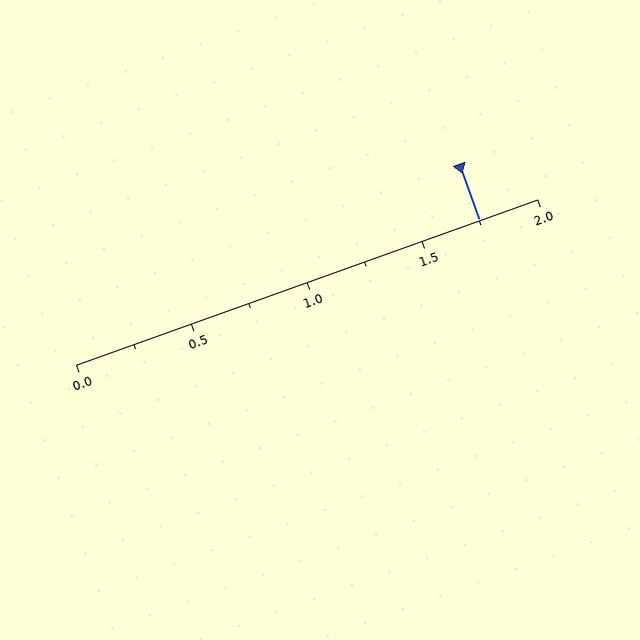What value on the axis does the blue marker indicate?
The marker indicates approximately 1.75.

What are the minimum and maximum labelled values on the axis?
The axis runs from 0.0 to 2.0.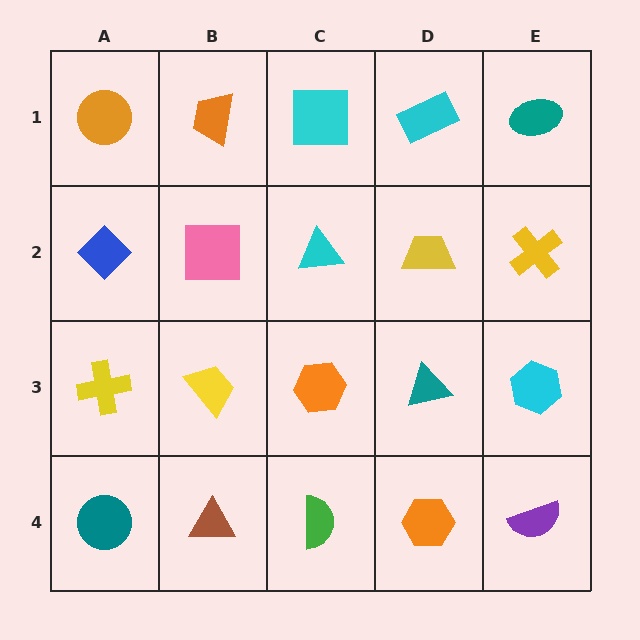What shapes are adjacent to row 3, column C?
A cyan triangle (row 2, column C), a green semicircle (row 4, column C), a yellow trapezoid (row 3, column B), a teal triangle (row 3, column D).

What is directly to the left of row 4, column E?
An orange hexagon.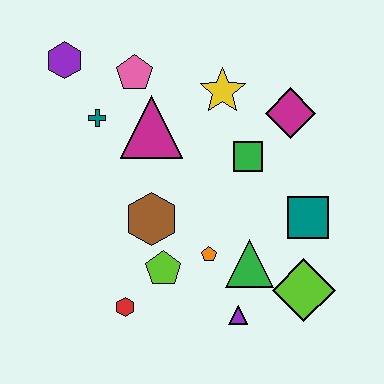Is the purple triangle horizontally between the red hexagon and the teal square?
Yes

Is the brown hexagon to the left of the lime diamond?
Yes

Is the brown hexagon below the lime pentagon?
No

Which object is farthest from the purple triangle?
The purple hexagon is farthest from the purple triangle.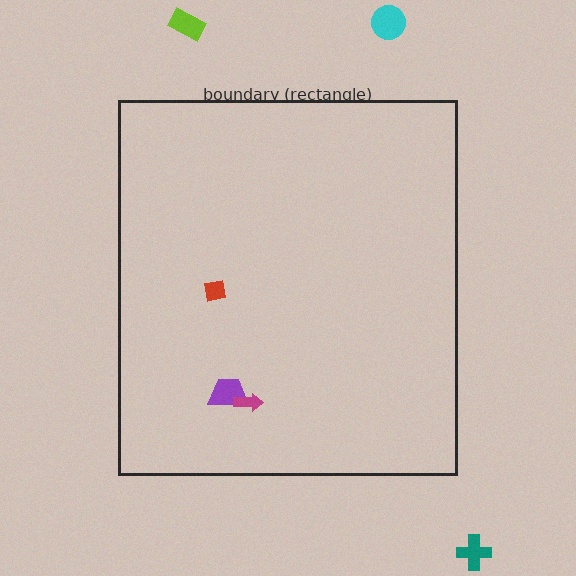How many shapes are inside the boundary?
3 inside, 3 outside.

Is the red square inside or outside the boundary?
Inside.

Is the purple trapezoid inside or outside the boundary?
Inside.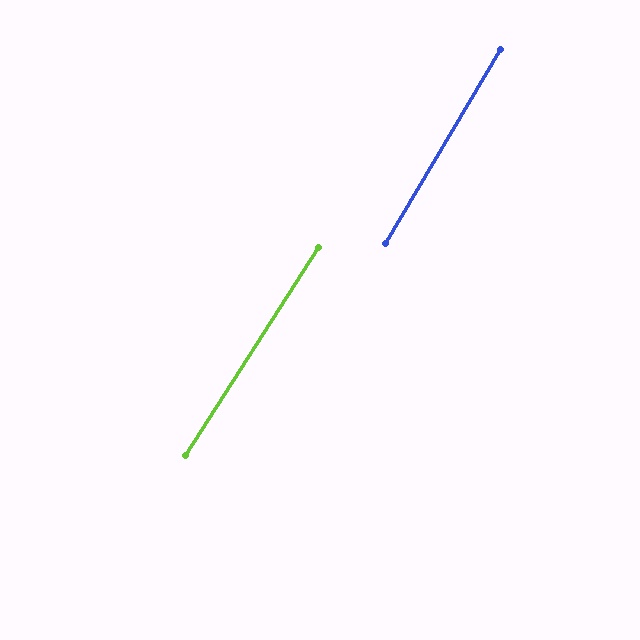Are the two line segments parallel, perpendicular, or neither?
Parallel — their directions differ by only 2.0°.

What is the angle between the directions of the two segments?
Approximately 2 degrees.